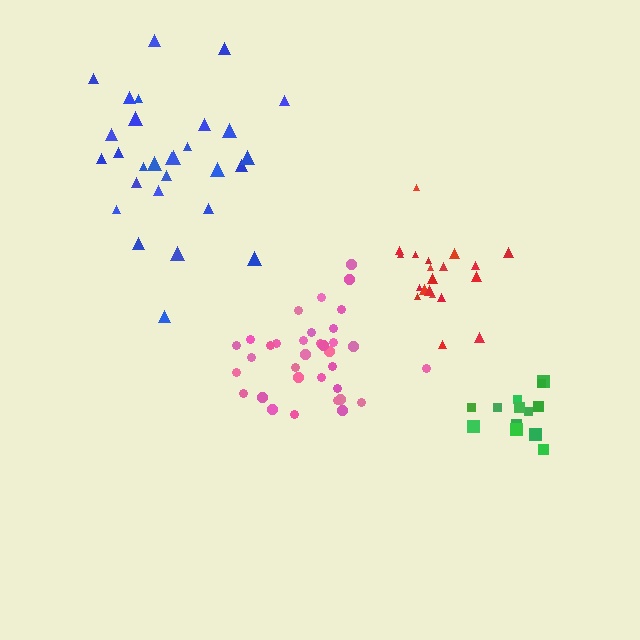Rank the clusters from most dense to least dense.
pink, red, green, blue.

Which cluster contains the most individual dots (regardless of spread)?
Pink (34).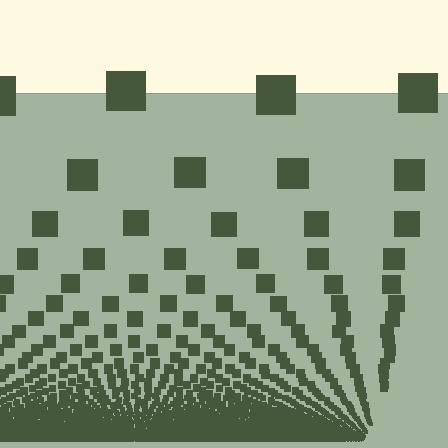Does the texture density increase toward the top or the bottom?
Density increases toward the bottom.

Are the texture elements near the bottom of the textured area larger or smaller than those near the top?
Smaller. The gradient is inverted — elements near the bottom are smaller and denser.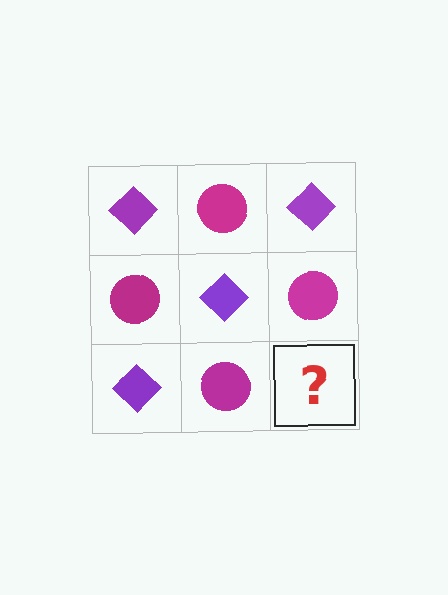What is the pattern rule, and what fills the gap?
The rule is that it alternates purple diamond and magenta circle in a checkerboard pattern. The gap should be filled with a purple diamond.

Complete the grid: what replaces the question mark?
The question mark should be replaced with a purple diamond.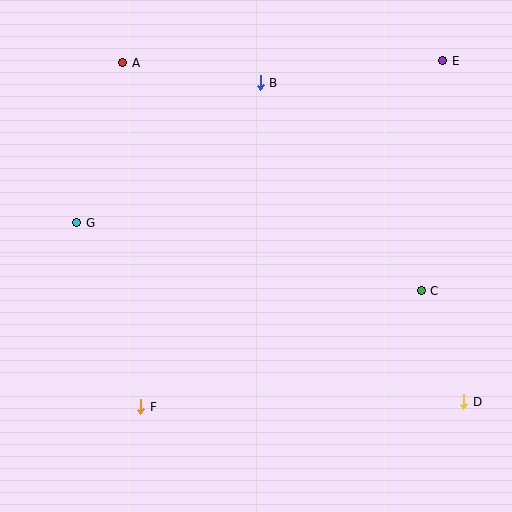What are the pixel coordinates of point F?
Point F is at (141, 407).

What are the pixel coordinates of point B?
Point B is at (260, 83).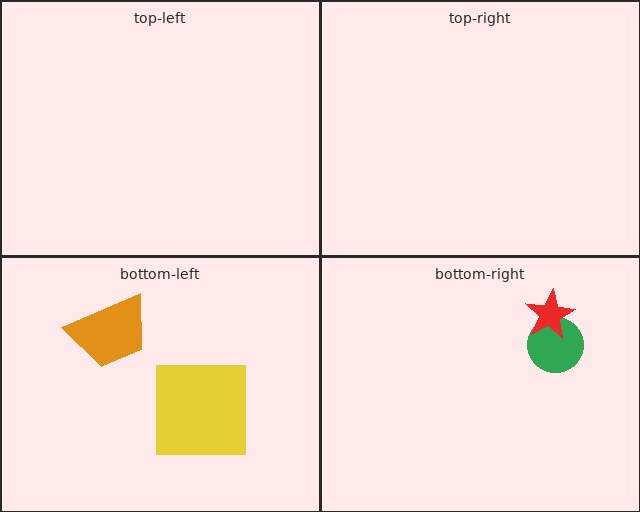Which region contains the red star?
The bottom-right region.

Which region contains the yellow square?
The bottom-left region.